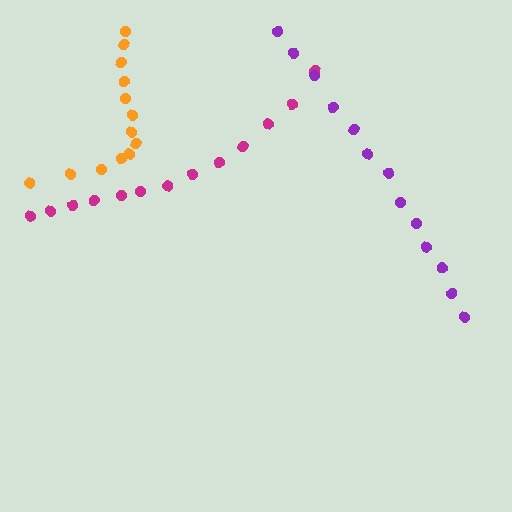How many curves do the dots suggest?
There are 3 distinct paths.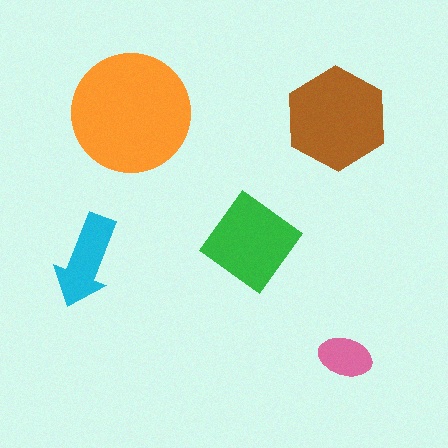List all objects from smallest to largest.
The pink ellipse, the cyan arrow, the green diamond, the brown hexagon, the orange circle.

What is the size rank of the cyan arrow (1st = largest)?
4th.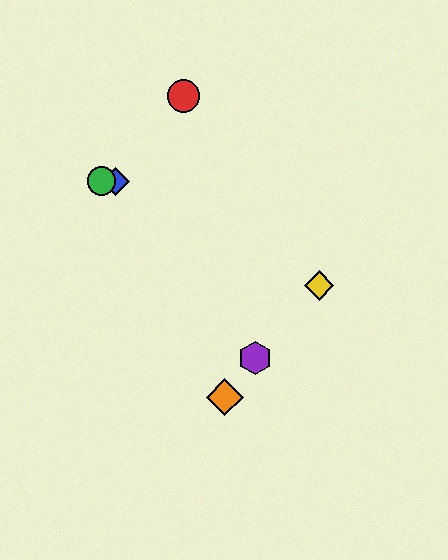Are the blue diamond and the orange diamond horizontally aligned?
No, the blue diamond is at y≈181 and the orange diamond is at y≈397.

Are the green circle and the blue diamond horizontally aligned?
Yes, both are at y≈181.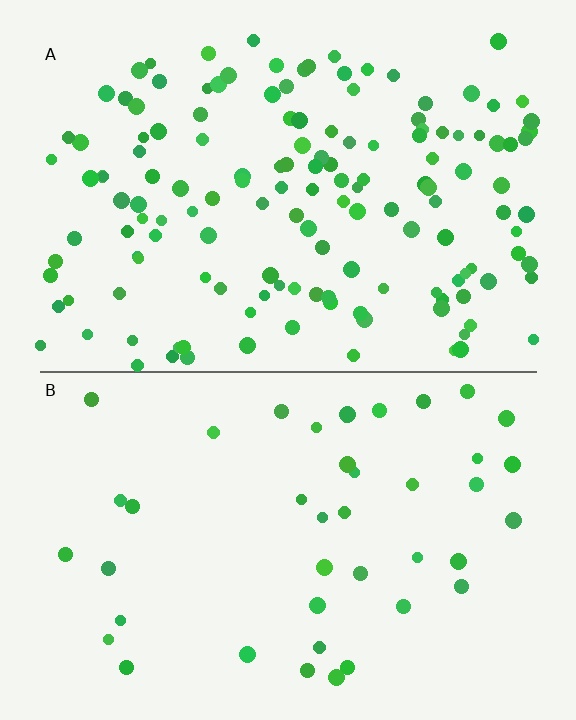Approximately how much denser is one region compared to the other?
Approximately 3.4× — region A over region B.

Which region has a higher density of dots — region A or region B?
A (the top).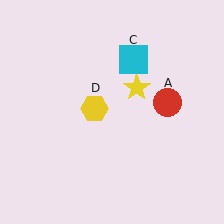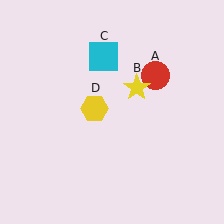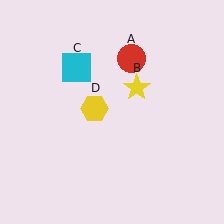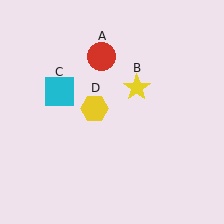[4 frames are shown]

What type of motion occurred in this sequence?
The red circle (object A), cyan square (object C) rotated counterclockwise around the center of the scene.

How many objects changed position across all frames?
2 objects changed position: red circle (object A), cyan square (object C).